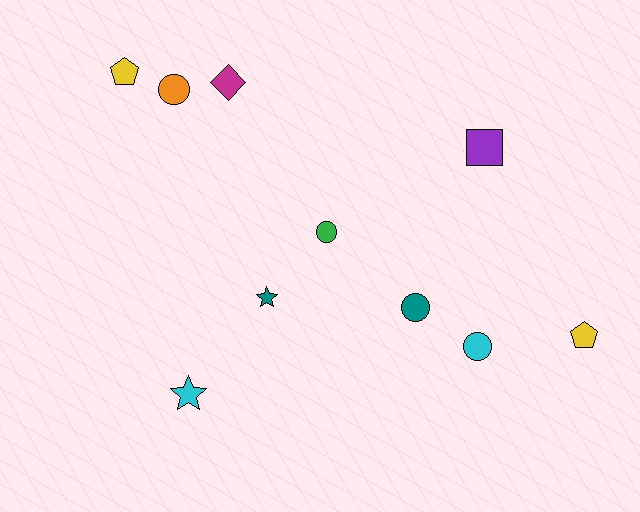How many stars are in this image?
There are 2 stars.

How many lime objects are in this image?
There are no lime objects.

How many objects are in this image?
There are 10 objects.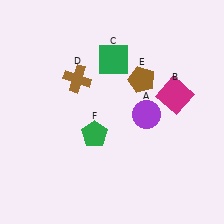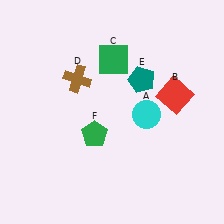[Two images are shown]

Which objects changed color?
A changed from purple to cyan. B changed from magenta to red. E changed from brown to teal.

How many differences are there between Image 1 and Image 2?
There are 3 differences between the two images.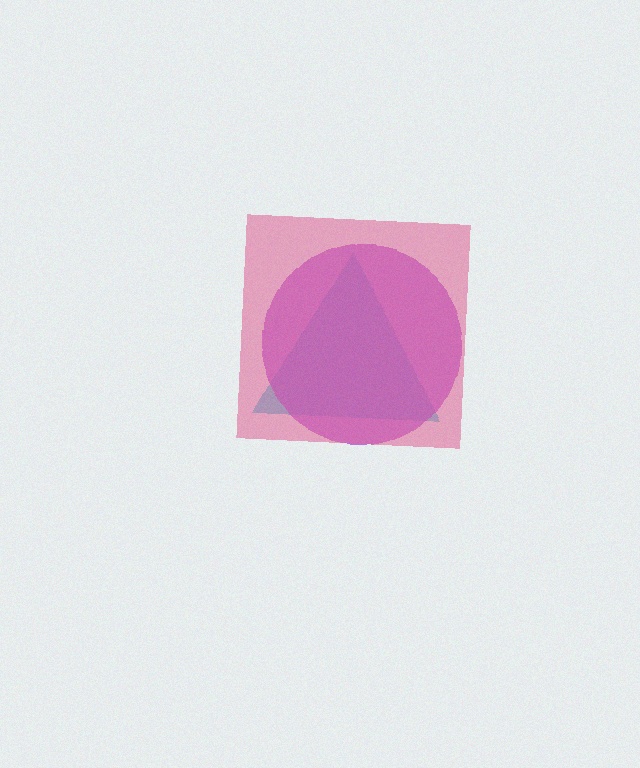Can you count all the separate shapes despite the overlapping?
Yes, there are 3 separate shapes.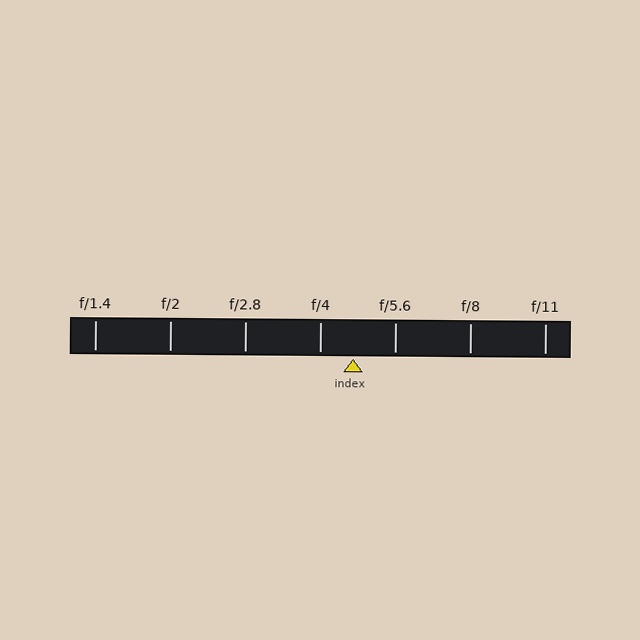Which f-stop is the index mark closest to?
The index mark is closest to f/4.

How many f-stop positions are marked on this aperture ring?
There are 7 f-stop positions marked.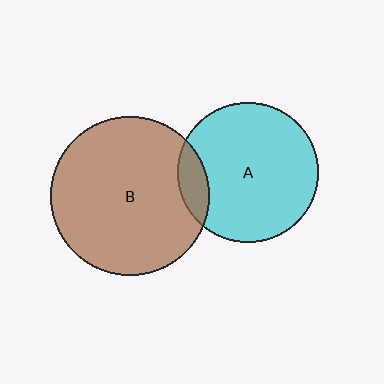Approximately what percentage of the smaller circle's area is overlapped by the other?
Approximately 10%.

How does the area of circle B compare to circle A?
Approximately 1.3 times.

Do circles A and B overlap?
Yes.